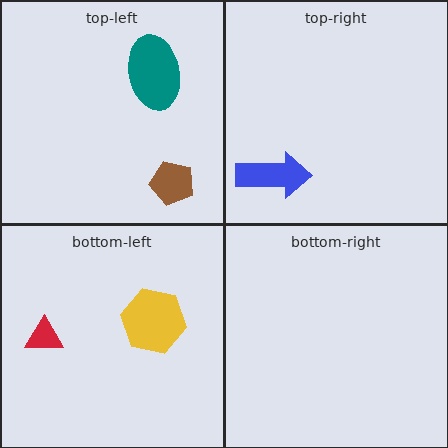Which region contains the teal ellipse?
The top-left region.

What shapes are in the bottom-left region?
The red triangle, the yellow hexagon.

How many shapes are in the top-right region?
1.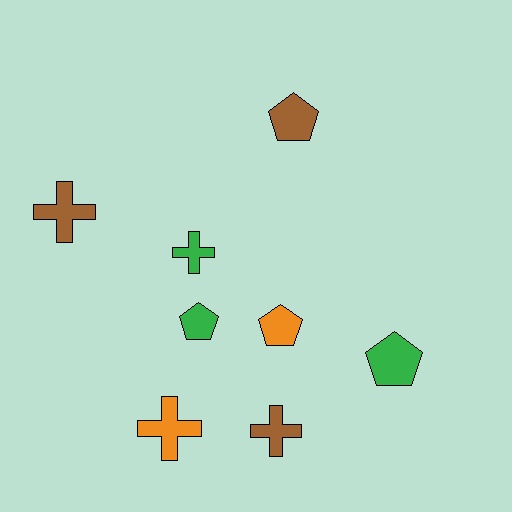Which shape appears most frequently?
Cross, with 4 objects.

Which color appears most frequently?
Brown, with 3 objects.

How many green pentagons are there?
There are 2 green pentagons.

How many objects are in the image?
There are 8 objects.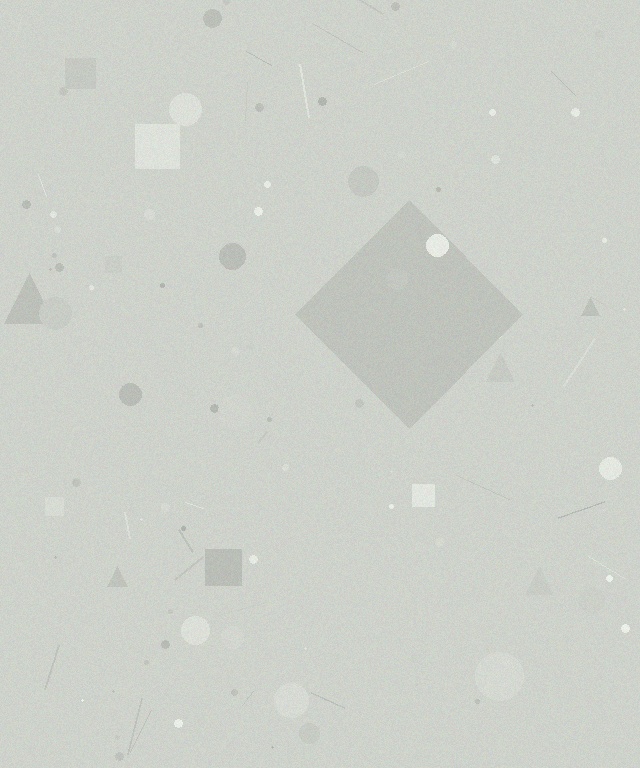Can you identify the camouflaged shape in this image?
The camouflaged shape is a diamond.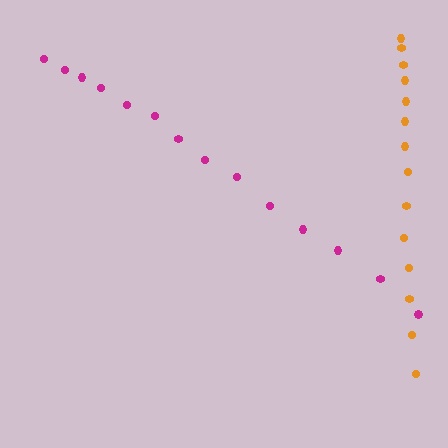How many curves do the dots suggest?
There are 2 distinct paths.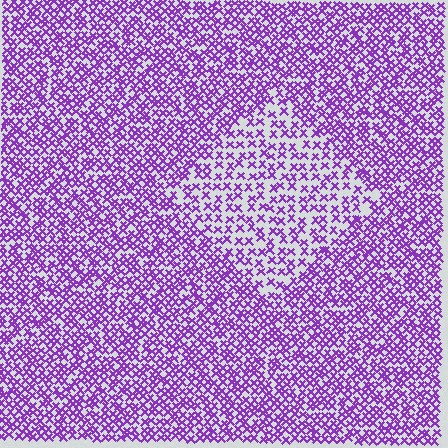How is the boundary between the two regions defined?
The boundary is defined by a change in element density (approximately 1.8x ratio). All elements are the same color, size, and shape.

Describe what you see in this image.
The image contains small purple elements arranged at two different densities. A diamond-shaped region is visible where the elements are less densely packed than the surrounding area.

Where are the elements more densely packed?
The elements are more densely packed outside the diamond boundary.